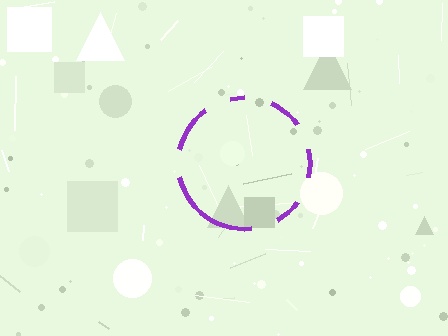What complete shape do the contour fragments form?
The contour fragments form a circle.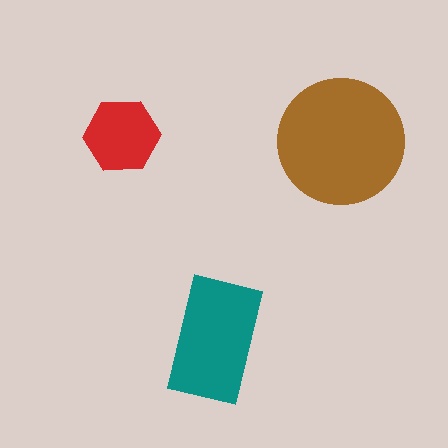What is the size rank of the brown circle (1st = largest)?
1st.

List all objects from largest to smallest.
The brown circle, the teal rectangle, the red hexagon.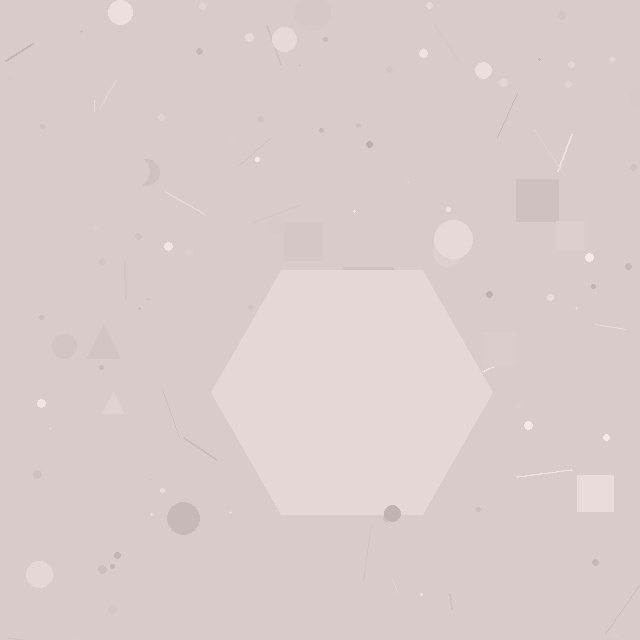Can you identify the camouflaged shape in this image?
The camouflaged shape is a hexagon.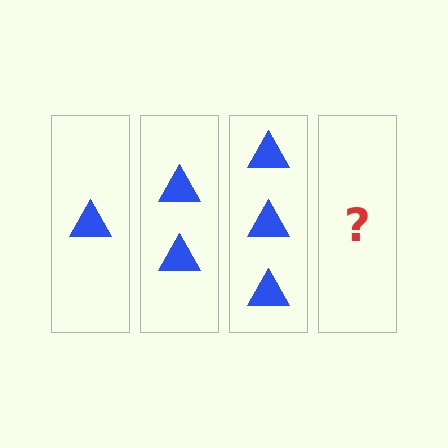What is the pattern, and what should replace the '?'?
The pattern is that each step adds one more triangle. The '?' should be 4 triangles.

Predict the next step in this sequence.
The next step is 4 triangles.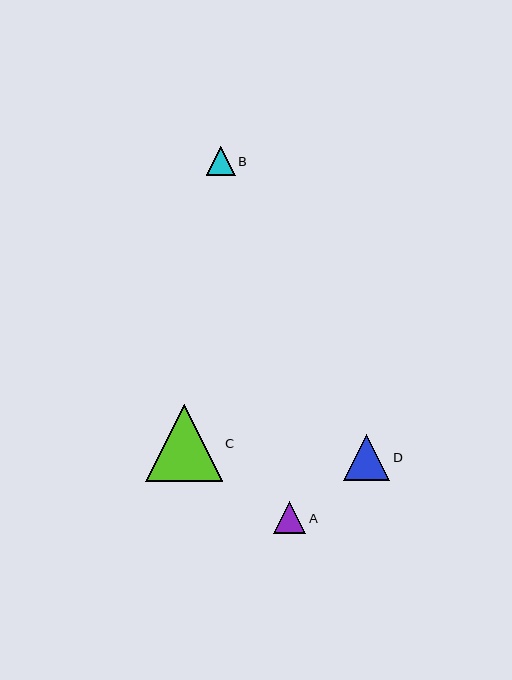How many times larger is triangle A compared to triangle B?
Triangle A is approximately 1.1 times the size of triangle B.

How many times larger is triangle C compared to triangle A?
Triangle C is approximately 2.3 times the size of triangle A.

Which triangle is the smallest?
Triangle B is the smallest with a size of approximately 29 pixels.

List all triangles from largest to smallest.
From largest to smallest: C, D, A, B.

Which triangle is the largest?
Triangle C is the largest with a size of approximately 76 pixels.